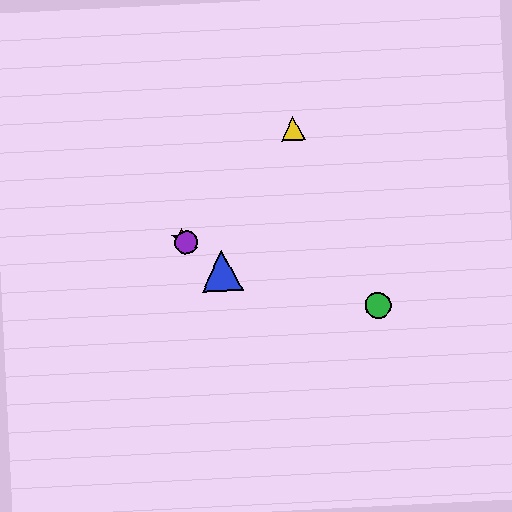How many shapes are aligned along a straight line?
3 shapes (the red star, the blue triangle, the purple circle) are aligned along a straight line.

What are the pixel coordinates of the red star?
The red star is at (182, 238).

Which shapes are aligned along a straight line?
The red star, the blue triangle, the purple circle are aligned along a straight line.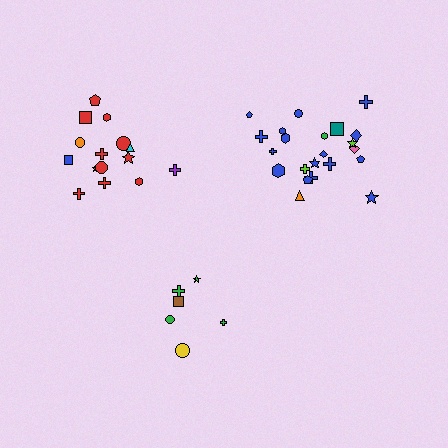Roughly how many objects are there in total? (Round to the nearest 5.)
Roughly 45 objects in total.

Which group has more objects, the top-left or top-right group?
The top-right group.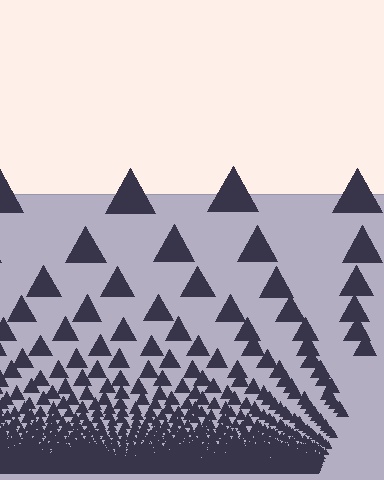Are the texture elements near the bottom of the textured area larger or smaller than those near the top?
Smaller. The gradient is inverted — elements near the bottom are smaller and denser.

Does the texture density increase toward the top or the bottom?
Density increases toward the bottom.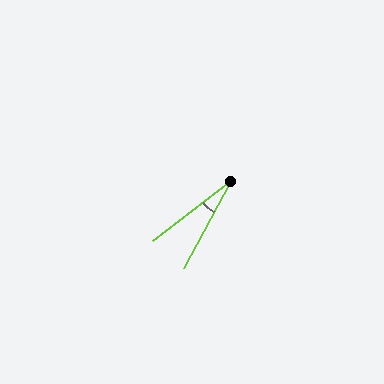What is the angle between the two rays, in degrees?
Approximately 24 degrees.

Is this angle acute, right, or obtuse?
It is acute.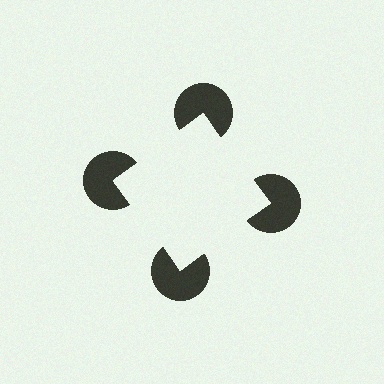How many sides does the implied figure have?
4 sides.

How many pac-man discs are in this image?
There are 4 — one at each vertex of the illusory square.